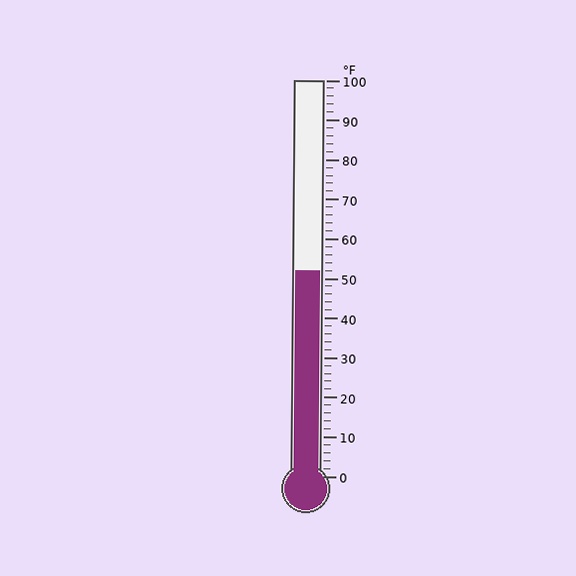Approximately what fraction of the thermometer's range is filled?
The thermometer is filled to approximately 50% of its range.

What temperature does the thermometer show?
The thermometer shows approximately 52°F.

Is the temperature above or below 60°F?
The temperature is below 60°F.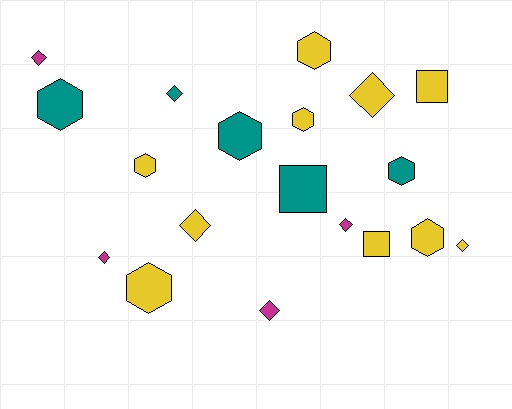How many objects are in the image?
There are 19 objects.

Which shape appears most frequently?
Hexagon, with 8 objects.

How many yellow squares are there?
There are 2 yellow squares.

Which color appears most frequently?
Yellow, with 10 objects.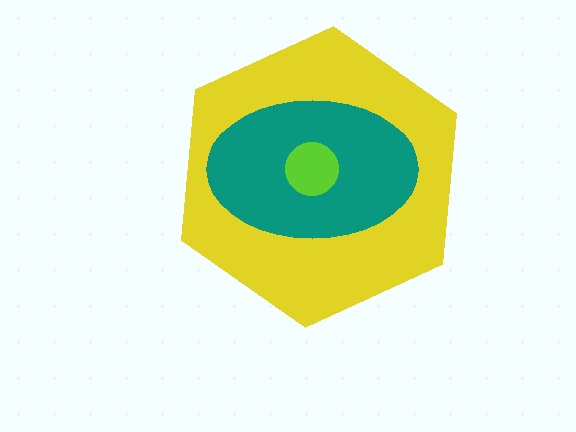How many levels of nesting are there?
3.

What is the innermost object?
The lime circle.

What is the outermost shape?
The yellow hexagon.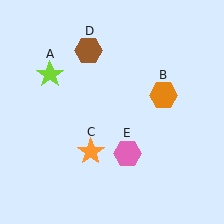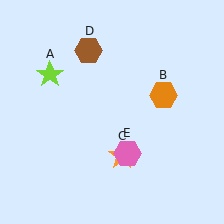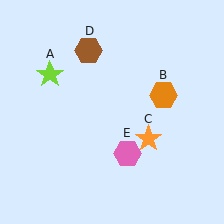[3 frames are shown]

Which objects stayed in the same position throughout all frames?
Lime star (object A) and orange hexagon (object B) and brown hexagon (object D) and pink hexagon (object E) remained stationary.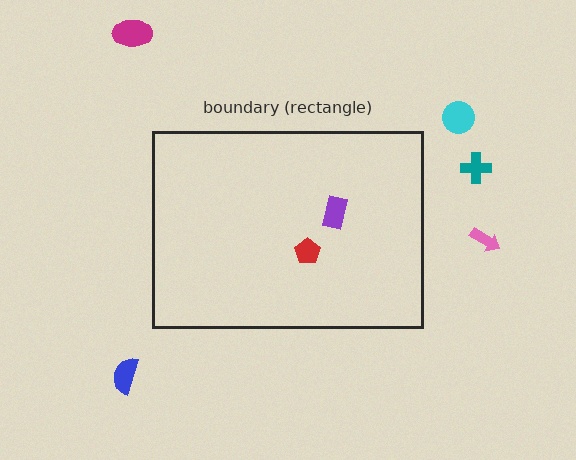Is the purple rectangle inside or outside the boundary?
Inside.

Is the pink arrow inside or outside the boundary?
Outside.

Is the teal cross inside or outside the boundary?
Outside.